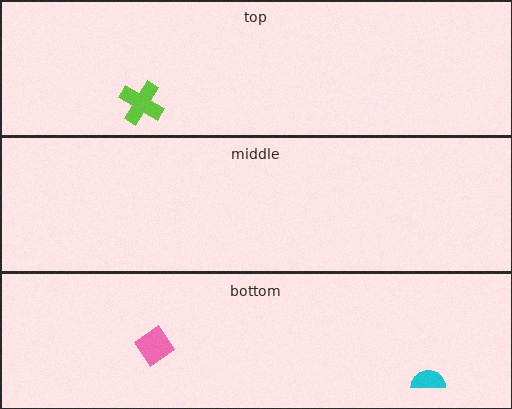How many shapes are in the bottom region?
2.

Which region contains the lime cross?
The top region.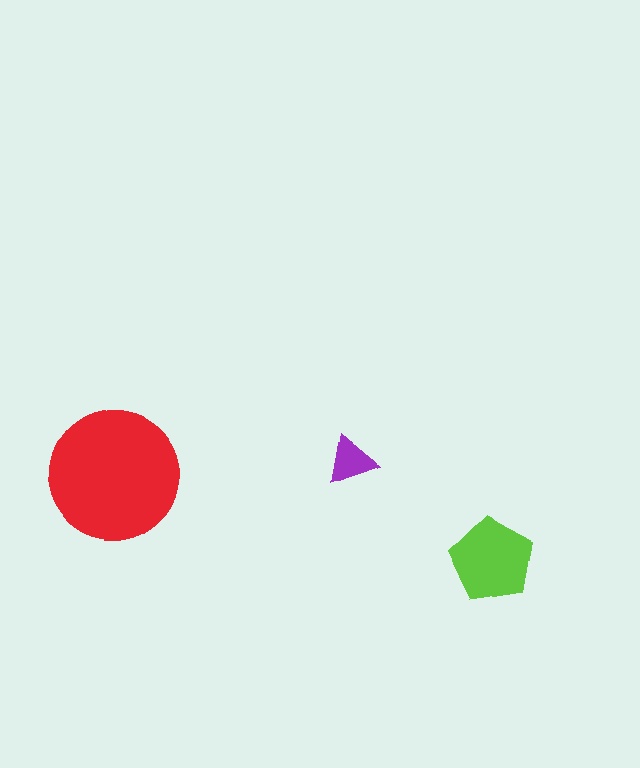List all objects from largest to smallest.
The red circle, the lime pentagon, the purple triangle.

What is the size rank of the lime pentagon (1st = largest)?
2nd.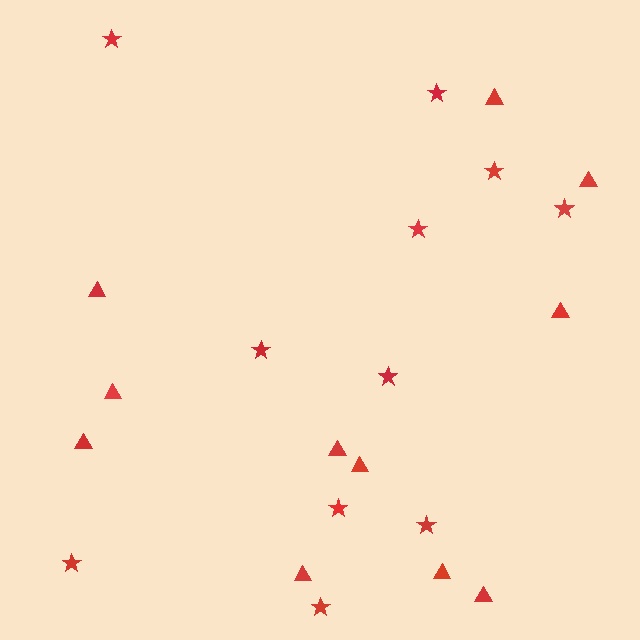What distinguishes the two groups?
There are 2 groups: one group of stars (11) and one group of triangles (11).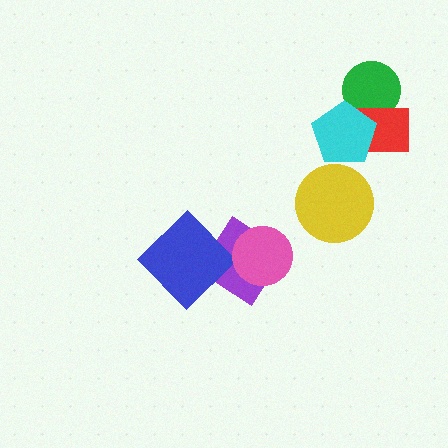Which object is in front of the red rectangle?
The cyan pentagon is in front of the red rectangle.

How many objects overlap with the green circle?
2 objects overlap with the green circle.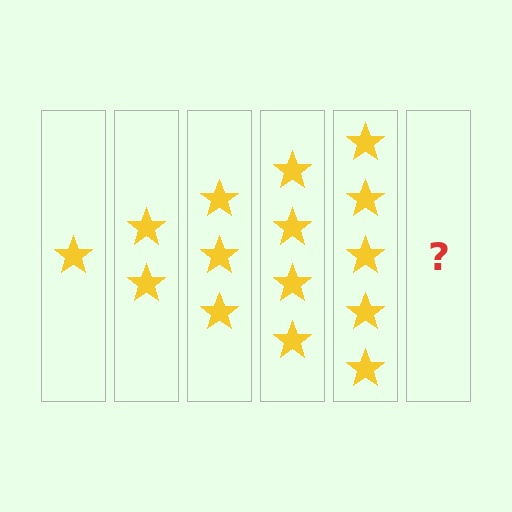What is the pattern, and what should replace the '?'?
The pattern is that each step adds one more star. The '?' should be 6 stars.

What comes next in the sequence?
The next element should be 6 stars.